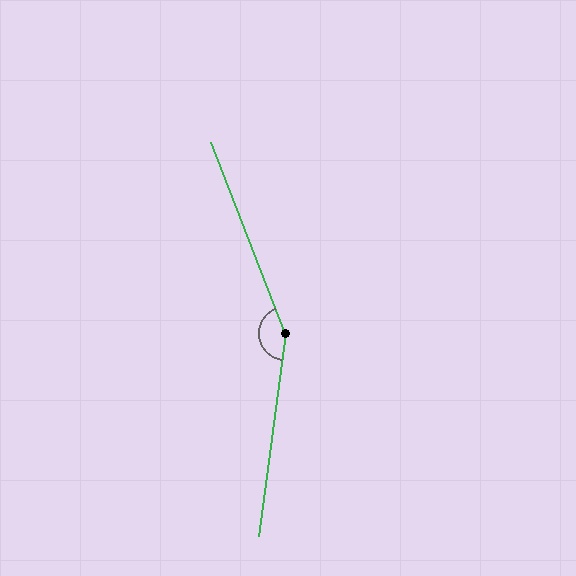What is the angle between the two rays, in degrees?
Approximately 151 degrees.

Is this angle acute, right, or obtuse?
It is obtuse.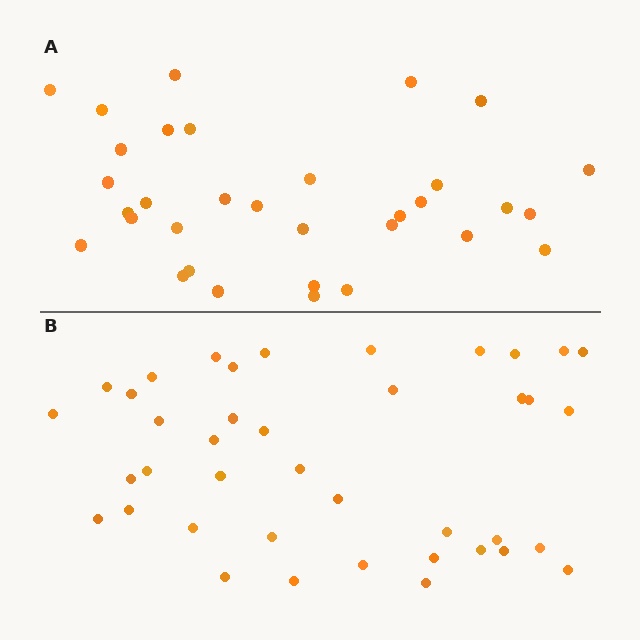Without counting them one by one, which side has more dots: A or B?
Region B (the bottom region) has more dots.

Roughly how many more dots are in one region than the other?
Region B has roughly 8 or so more dots than region A.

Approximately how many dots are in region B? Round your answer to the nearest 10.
About 40 dots.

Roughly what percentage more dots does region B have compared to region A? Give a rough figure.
About 20% more.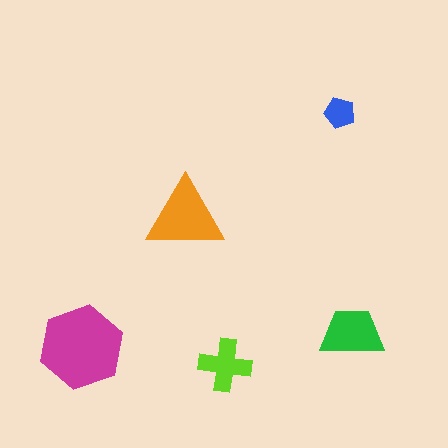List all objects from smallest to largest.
The blue pentagon, the lime cross, the green trapezoid, the orange triangle, the magenta hexagon.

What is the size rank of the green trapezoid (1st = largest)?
3rd.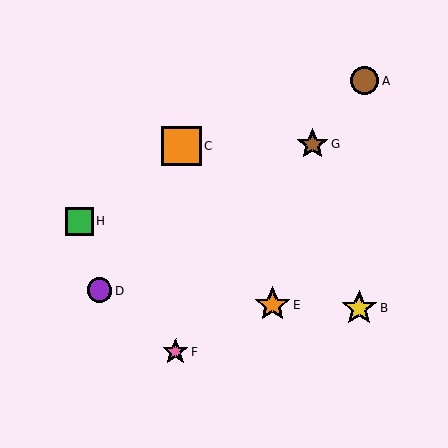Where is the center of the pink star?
The center of the pink star is at (176, 351).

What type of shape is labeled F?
Shape F is a pink star.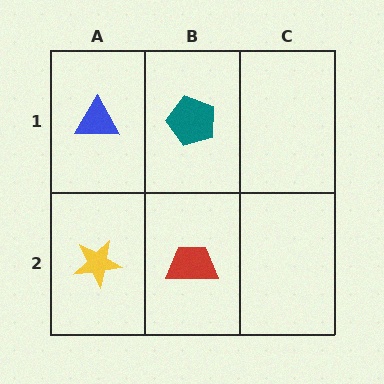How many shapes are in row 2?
2 shapes.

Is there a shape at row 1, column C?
No, that cell is empty.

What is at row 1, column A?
A blue triangle.